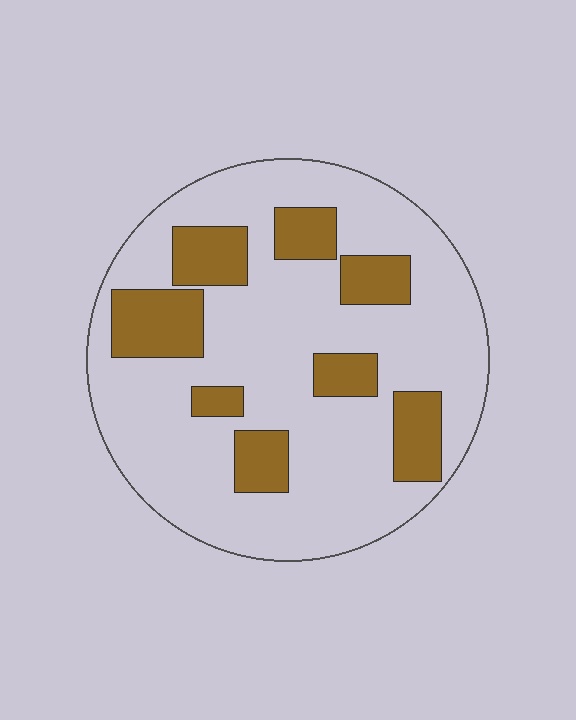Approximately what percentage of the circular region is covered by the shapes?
Approximately 25%.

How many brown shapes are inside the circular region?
8.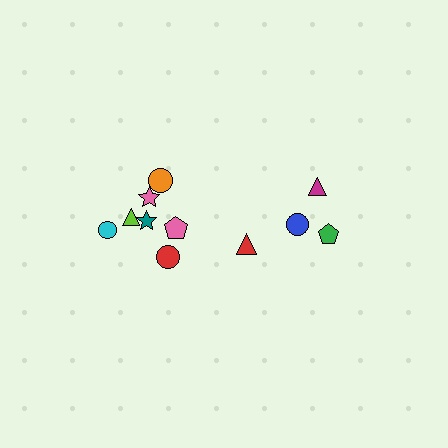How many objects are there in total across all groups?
There are 11 objects.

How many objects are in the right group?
There are 4 objects.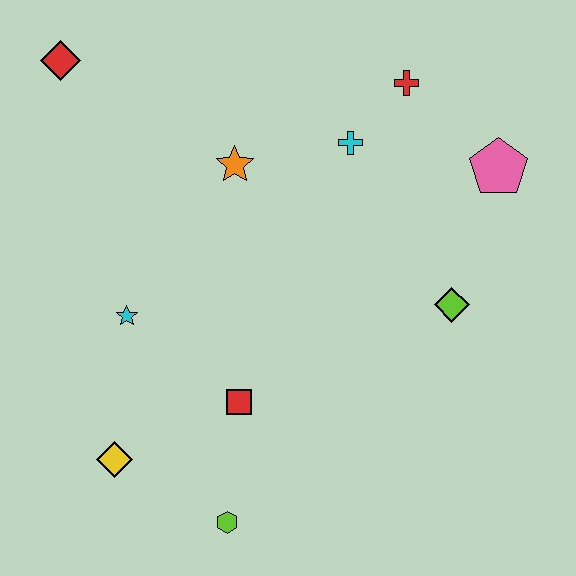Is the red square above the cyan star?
No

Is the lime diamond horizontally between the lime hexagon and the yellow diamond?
No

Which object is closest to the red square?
The lime hexagon is closest to the red square.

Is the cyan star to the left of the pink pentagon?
Yes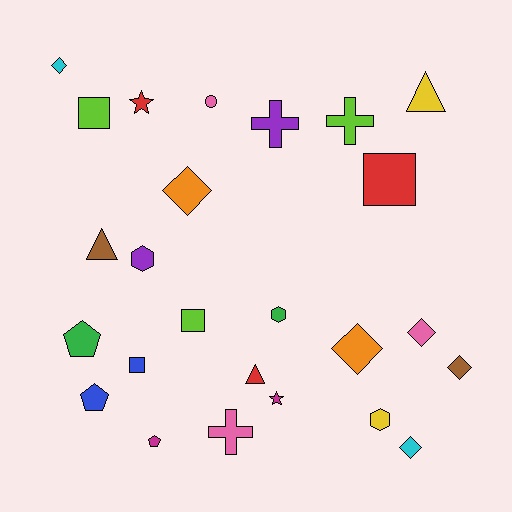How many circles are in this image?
There is 1 circle.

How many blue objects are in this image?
There are 2 blue objects.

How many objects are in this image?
There are 25 objects.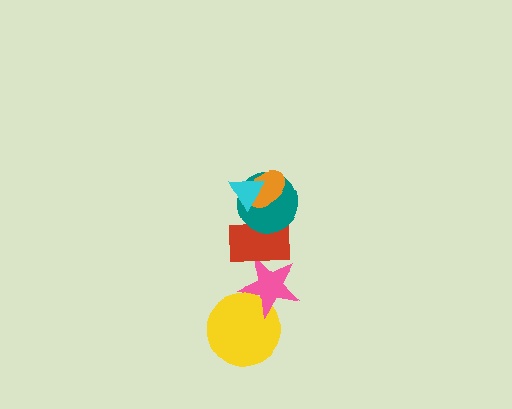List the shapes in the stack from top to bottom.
From top to bottom: the cyan triangle, the orange ellipse, the teal circle, the red rectangle, the pink star, the yellow circle.